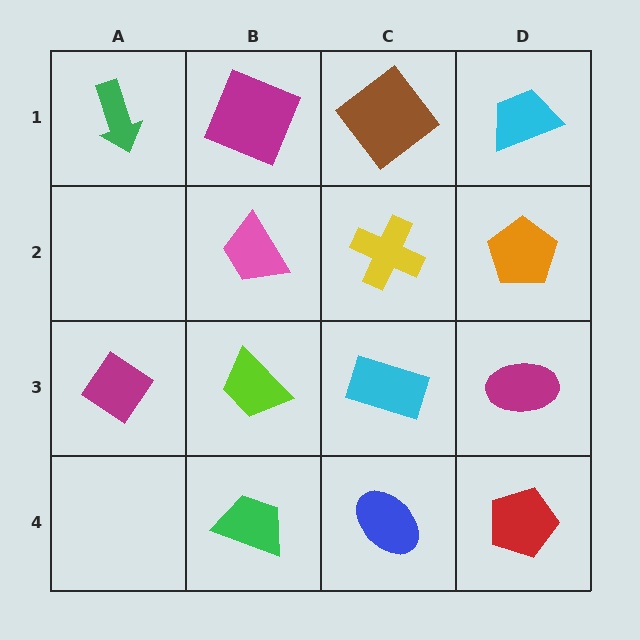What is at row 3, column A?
A magenta diamond.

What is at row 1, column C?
A brown diamond.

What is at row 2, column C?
A yellow cross.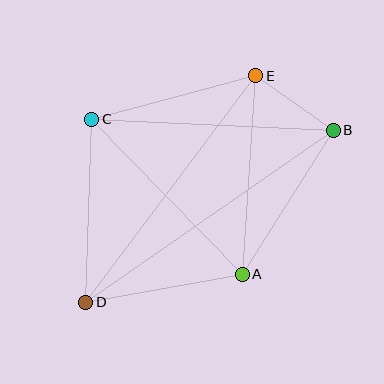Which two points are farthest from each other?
Points B and D are farthest from each other.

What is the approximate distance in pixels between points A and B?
The distance between A and B is approximately 170 pixels.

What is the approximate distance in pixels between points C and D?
The distance between C and D is approximately 183 pixels.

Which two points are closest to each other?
Points B and E are closest to each other.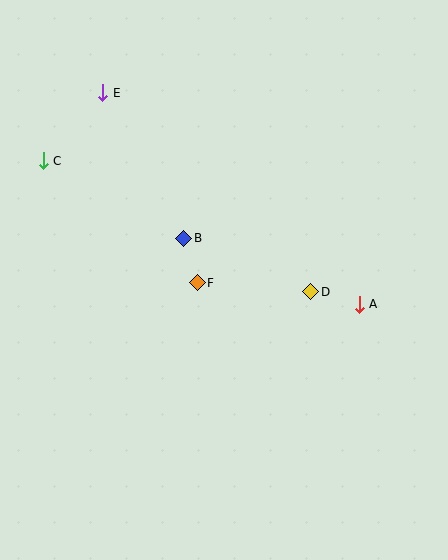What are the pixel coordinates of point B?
Point B is at (184, 238).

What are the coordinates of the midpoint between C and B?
The midpoint between C and B is at (113, 200).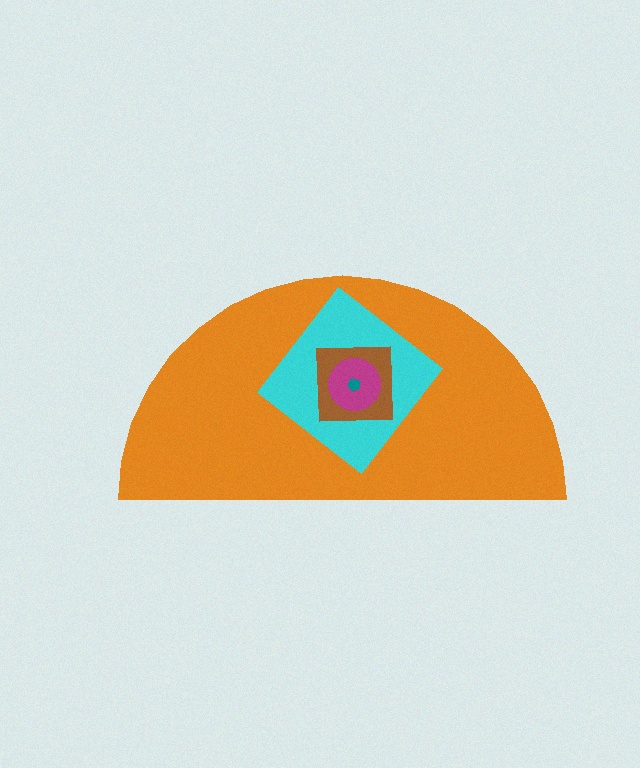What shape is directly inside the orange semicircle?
The cyan diamond.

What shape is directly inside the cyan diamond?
The brown square.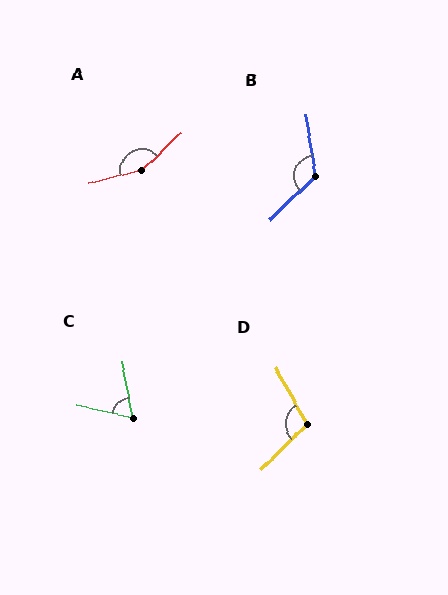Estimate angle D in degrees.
Approximately 106 degrees.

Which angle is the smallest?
C, at approximately 67 degrees.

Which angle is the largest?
A, at approximately 149 degrees.